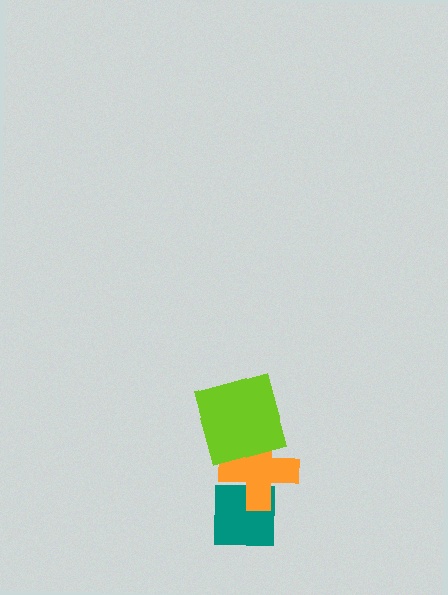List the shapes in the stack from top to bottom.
From top to bottom: the lime square, the orange cross, the teal square.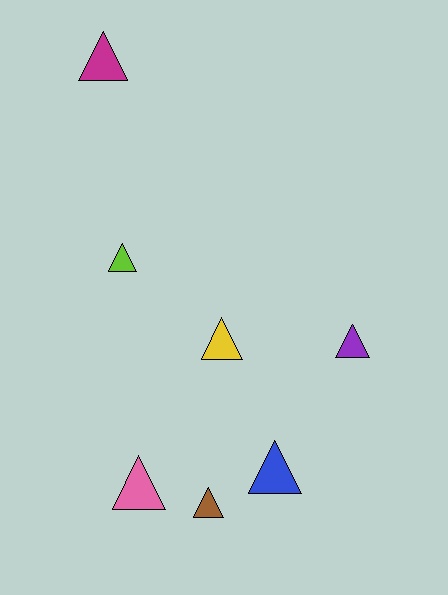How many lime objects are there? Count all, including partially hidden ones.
There is 1 lime object.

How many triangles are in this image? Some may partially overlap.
There are 7 triangles.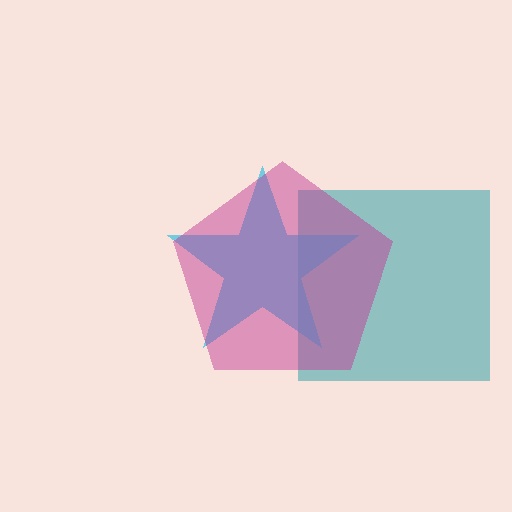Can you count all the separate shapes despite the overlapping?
Yes, there are 3 separate shapes.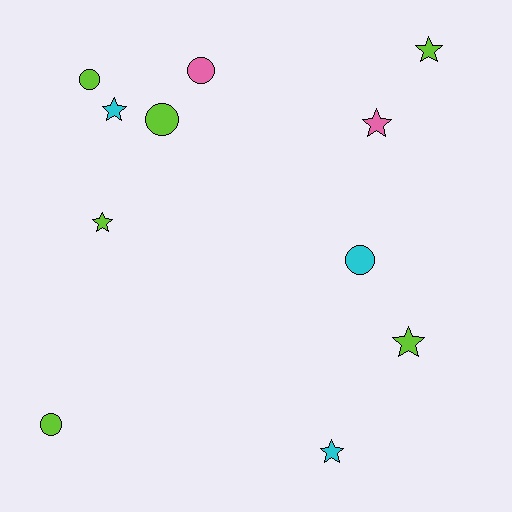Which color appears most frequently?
Lime, with 6 objects.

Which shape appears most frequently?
Star, with 6 objects.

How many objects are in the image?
There are 11 objects.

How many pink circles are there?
There is 1 pink circle.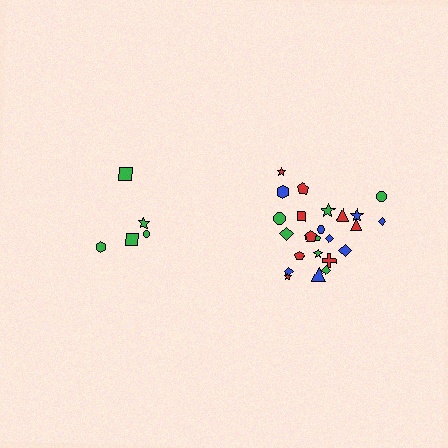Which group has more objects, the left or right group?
The right group.